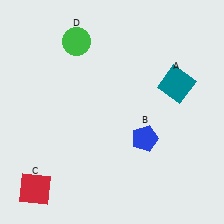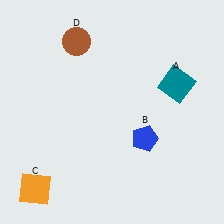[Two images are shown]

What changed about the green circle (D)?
In Image 1, D is green. In Image 2, it changed to brown.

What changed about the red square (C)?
In Image 1, C is red. In Image 2, it changed to orange.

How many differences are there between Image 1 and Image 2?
There are 2 differences between the two images.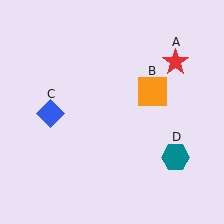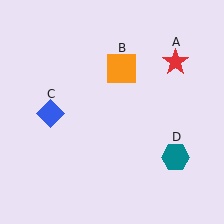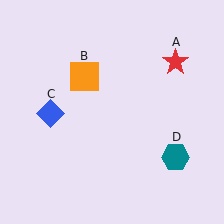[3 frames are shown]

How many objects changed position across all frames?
1 object changed position: orange square (object B).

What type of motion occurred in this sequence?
The orange square (object B) rotated counterclockwise around the center of the scene.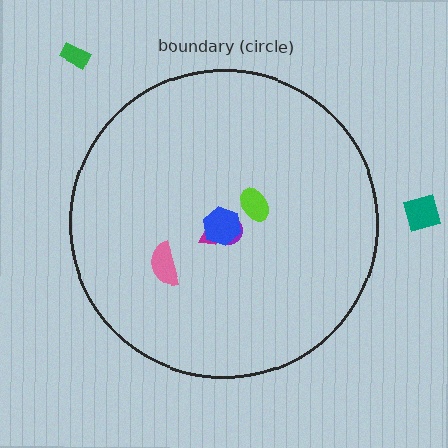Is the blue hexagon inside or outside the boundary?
Inside.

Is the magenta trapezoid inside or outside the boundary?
Inside.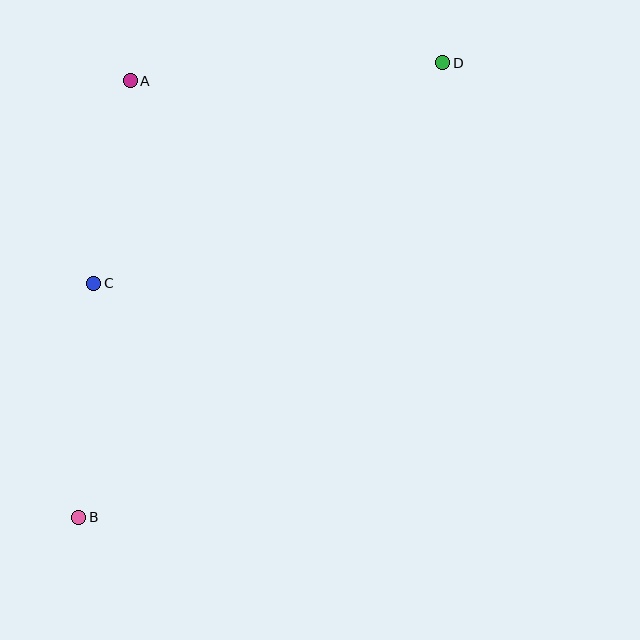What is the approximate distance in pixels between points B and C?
The distance between B and C is approximately 235 pixels.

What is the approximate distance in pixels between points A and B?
The distance between A and B is approximately 439 pixels.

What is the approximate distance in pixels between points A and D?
The distance between A and D is approximately 313 pixels.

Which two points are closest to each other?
Points A and C are closest to each other.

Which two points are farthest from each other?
Points B and D are farthest from each other.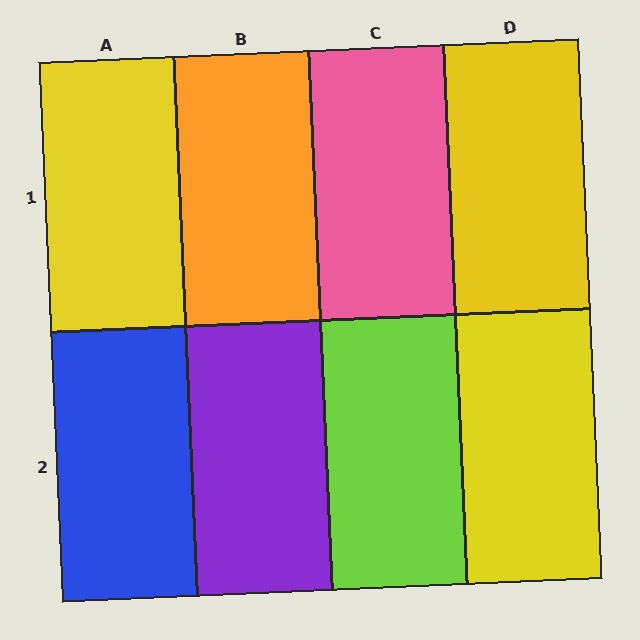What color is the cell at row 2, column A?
Blue.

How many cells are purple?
1 cell is purple.